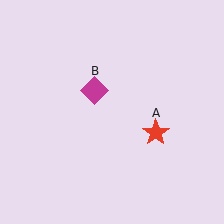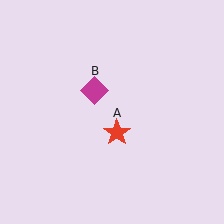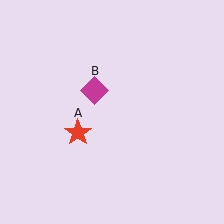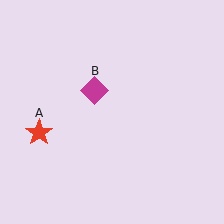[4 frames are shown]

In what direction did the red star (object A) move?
The red star (object A) moved left.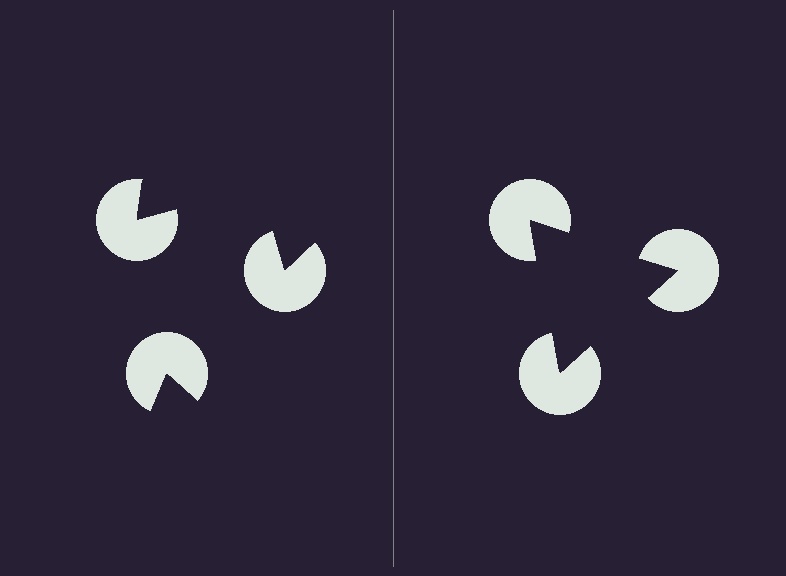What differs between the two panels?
The pac-man discs are positioned identically on both sides; only the wedge orientations differ. On the right they align to a triangle; on the left they are misaligned.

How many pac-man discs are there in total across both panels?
6 — 3 on each side.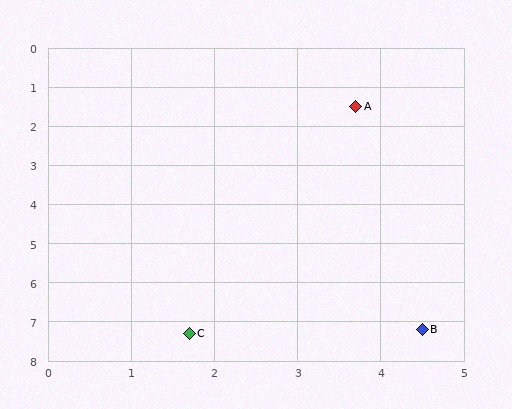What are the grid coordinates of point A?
Point A is at approximately (3.7, 1.5).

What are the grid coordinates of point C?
Point C is at approximately (1.7, 7.3).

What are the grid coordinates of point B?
Point B is at approximately (4.5, 7.2).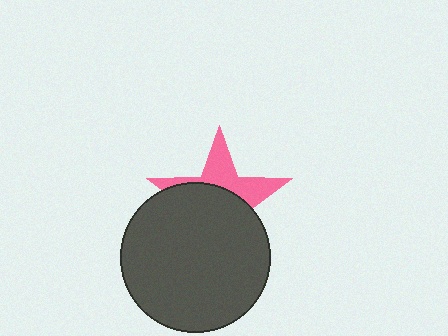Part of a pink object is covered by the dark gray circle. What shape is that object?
It is a star.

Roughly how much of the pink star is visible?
A small part of it is visible (roughly 38%).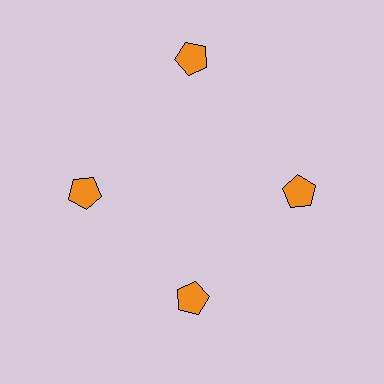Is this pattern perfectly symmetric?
No. The 4 orange pentagons are arranged in a ring, but one element near the 12 o'clock position is pushed outward from the center, breaking the 4-fold rotational symmetry.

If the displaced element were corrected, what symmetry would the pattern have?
It would have 4-fold rotational symmetry — the pattern would map onto itself every 90 degrees.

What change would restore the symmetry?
The symmetry would be restored by moving it inward, back onto the ring so that all 4 pentagons sit at equal angles and equal distance from the center.